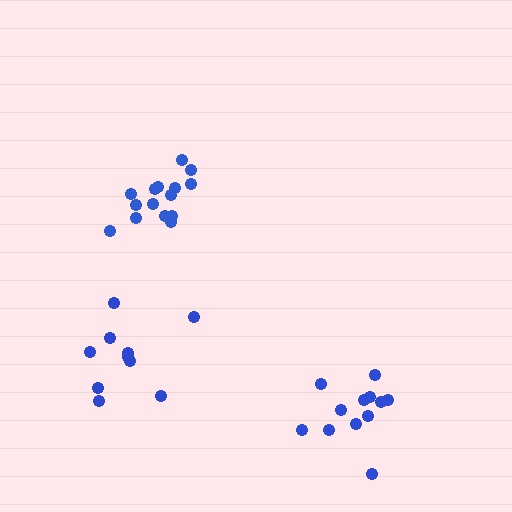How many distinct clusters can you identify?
There are 3 distinct clusters.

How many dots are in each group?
Group 1: 15 dots, Group 2: 12 dots, Group 3: 10 dots (37 total).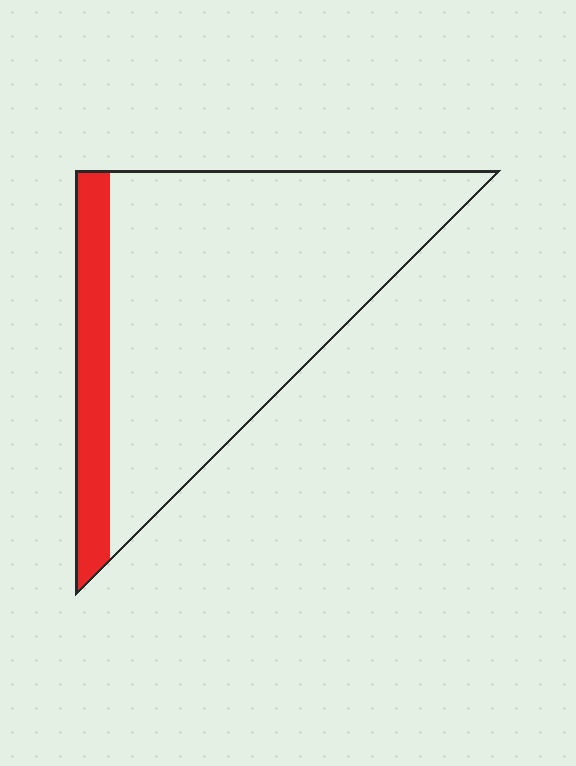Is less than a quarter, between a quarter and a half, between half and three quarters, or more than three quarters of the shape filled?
Less than a quarter.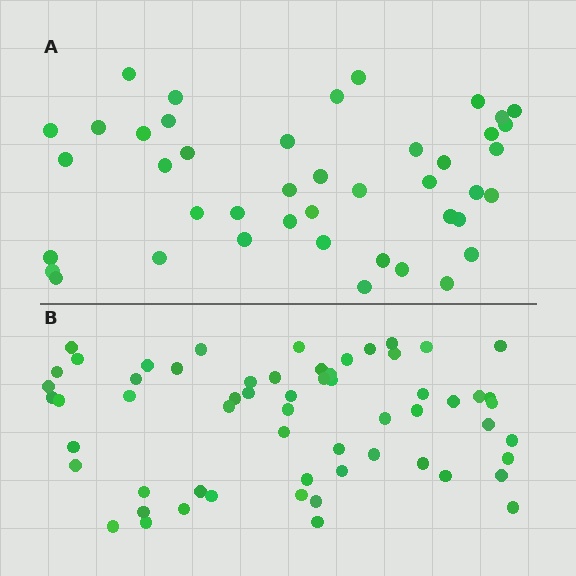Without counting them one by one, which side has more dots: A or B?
Region B (the bottom region) has more dots.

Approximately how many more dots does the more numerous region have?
Region B has approximately 15 more dots than region A.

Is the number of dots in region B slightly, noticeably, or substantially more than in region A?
Region B has noticeably more, but not dramatically so. The ratio is roughly 1.4 to 1.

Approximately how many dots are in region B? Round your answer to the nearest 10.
About 60 dots.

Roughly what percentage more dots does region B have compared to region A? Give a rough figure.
About 40% more.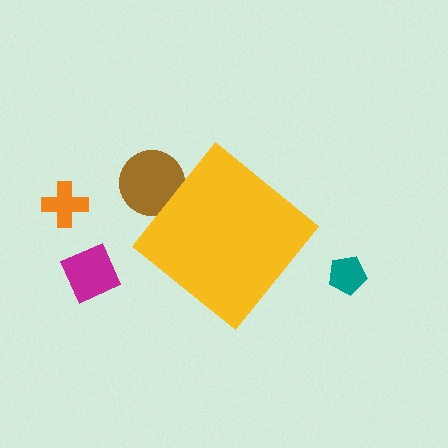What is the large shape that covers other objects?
A yellow diamond.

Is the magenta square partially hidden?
No, the magenta square is fully visible.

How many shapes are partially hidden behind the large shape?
1 shape is partially hidden.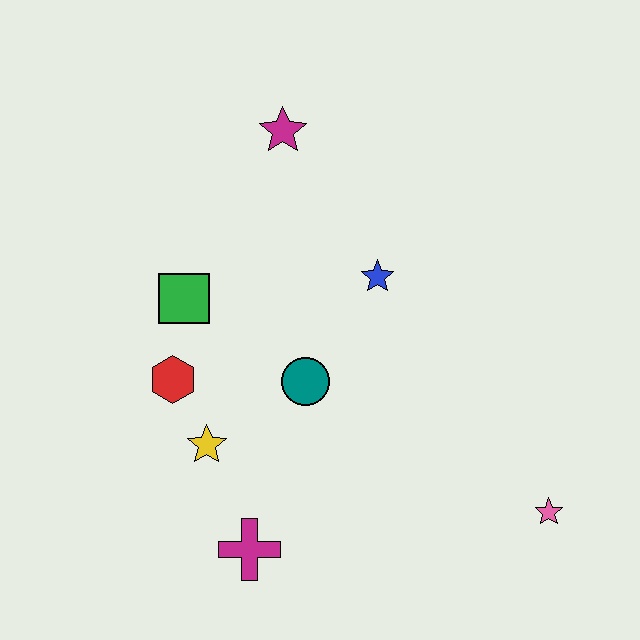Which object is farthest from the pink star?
The magenta star is farthest from the pink star.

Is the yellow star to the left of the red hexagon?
No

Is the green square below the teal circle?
No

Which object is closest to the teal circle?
The yellow star is closest to the teal circle.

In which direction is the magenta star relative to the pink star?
The magenta star is above the pink star.